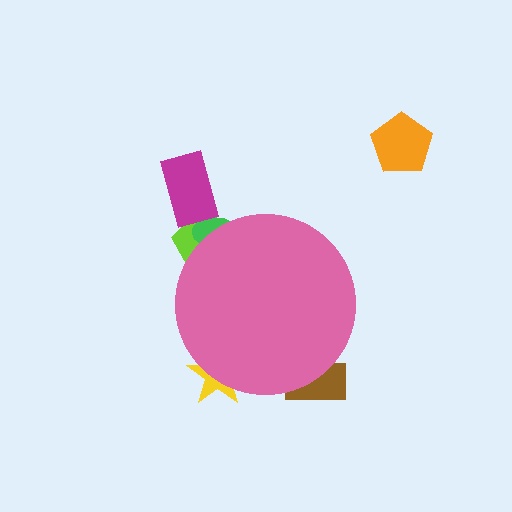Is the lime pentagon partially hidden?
Yes, the lime pentagon is partially hidden behind the pink circle.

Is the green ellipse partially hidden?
Yes, the green ellipse is partially hidden behind the pink circle.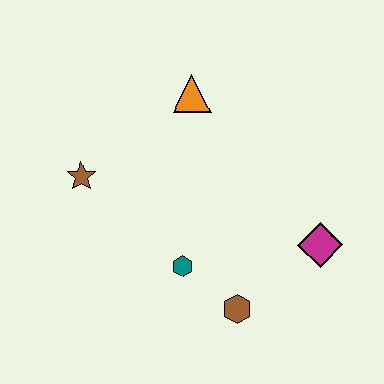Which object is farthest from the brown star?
The magenta diamond is farthest from the brown star.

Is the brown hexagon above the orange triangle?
No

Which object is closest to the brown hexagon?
The teal hexagon is closest to the brown hexagon.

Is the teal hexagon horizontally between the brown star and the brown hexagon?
Yes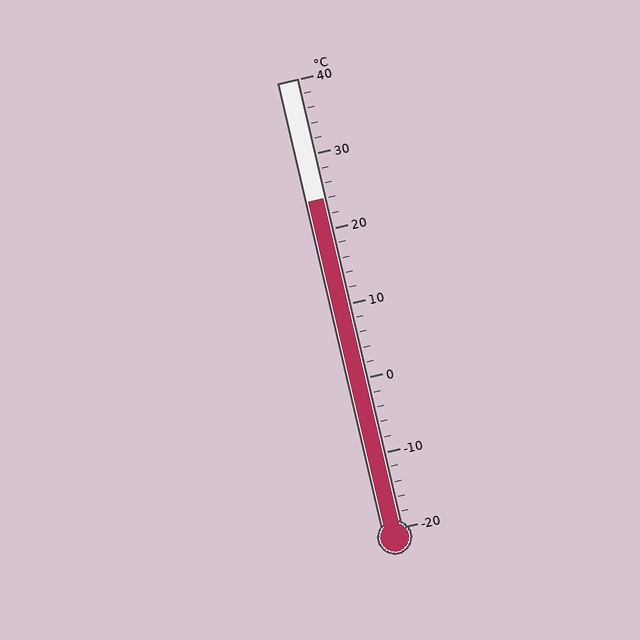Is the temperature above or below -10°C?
The temperature is above -10°C.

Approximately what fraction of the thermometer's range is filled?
The thermometer is filled to approximately 75% of its range.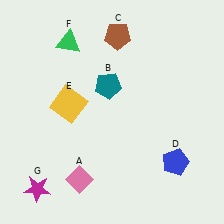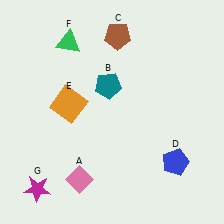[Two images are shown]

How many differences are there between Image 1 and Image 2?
There is 1 difference between the two images.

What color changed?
The square (E) changed from yellow in Image 1 to orange in Image 2.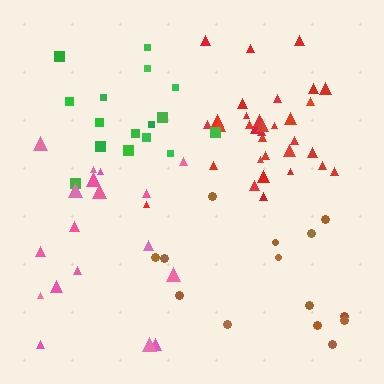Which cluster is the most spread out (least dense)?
Brown.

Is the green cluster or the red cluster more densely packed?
Red.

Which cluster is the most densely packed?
Red.